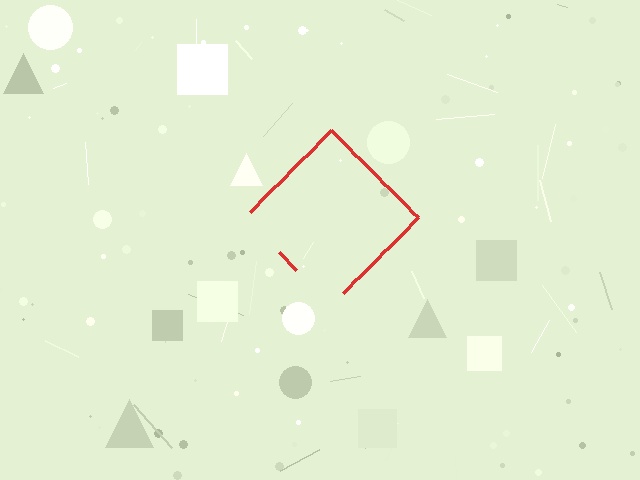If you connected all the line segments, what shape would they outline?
They would outline a diamond.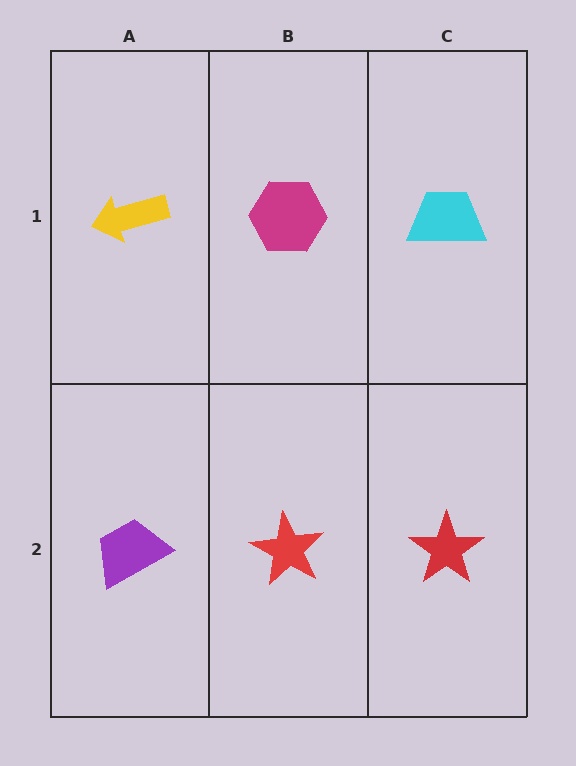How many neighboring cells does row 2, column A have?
2.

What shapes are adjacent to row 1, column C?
A red star (row 2, column C), a magenta hexagon (row 1, column B).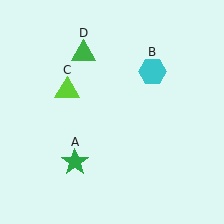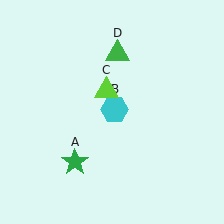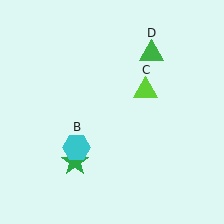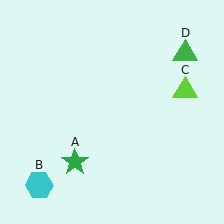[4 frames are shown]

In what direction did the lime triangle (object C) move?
The lime triangle (object C) moved right.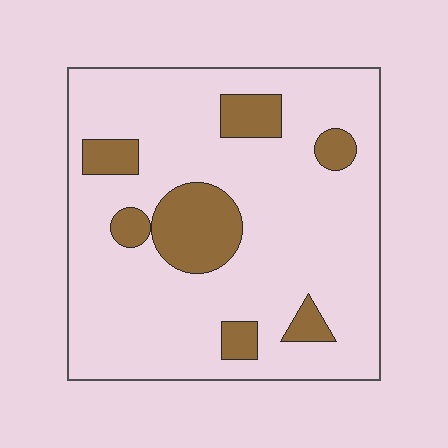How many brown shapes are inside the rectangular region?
7.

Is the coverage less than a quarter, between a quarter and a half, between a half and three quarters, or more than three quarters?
Less than a quarter.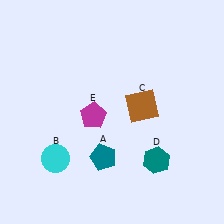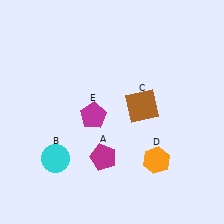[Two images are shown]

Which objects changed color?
A changed from teal to magenta. D changed from teal to orange.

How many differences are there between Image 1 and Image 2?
There are 2 differences between the two images.